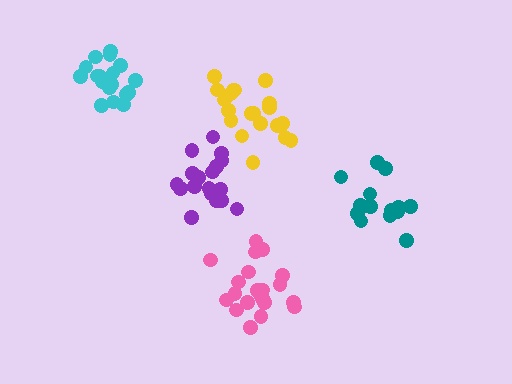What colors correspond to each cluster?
The clusters are colored: yellow, purple, pink, cyan, teal.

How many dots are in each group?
Group 1: 20 dots, Group 2: 18 dots, Group 3: 21 dots, Group 4: 19 dots, Group 5: 15 dots (93 total).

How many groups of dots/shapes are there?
There are 5 groups.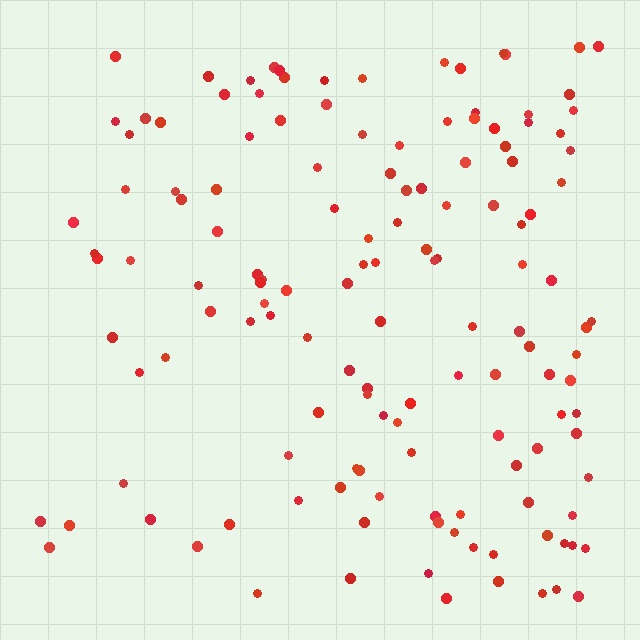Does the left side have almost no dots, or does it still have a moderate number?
Still a moderate number, just noticeably fewer than the right.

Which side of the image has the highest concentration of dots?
The right.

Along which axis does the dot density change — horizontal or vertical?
Horizontal.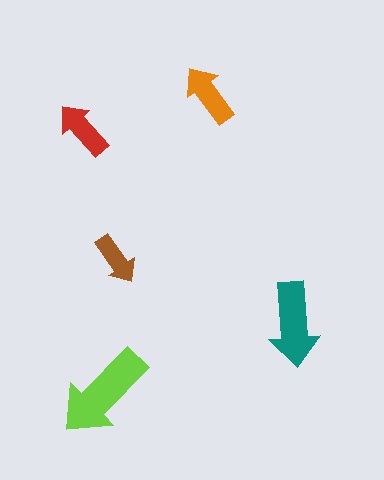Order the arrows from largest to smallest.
the lime one, the teal one, the orange one, the red one, the brown one.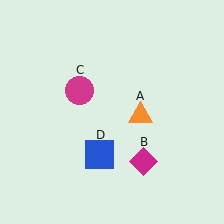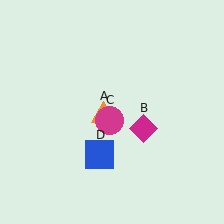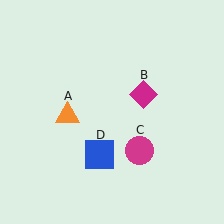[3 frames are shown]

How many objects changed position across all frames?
3 objects changed position: orange triangle (object A), magenta diamond (object B), magenta circle (object C).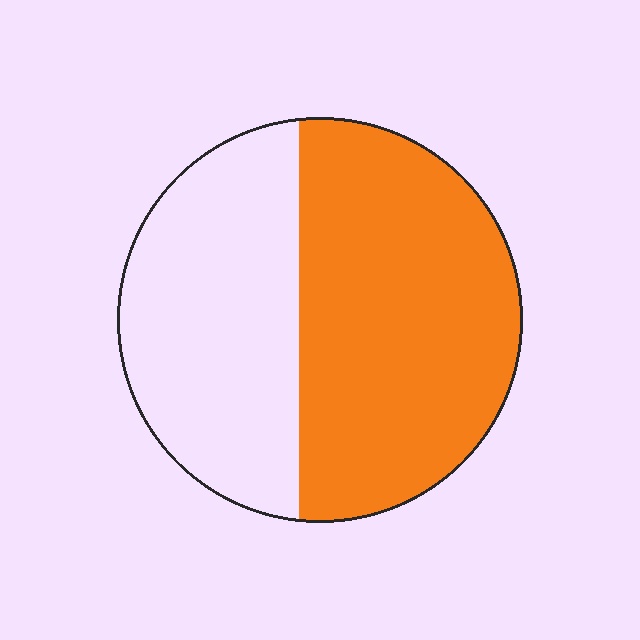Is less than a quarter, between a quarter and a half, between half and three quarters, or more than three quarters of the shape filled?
Between half and three quarters.